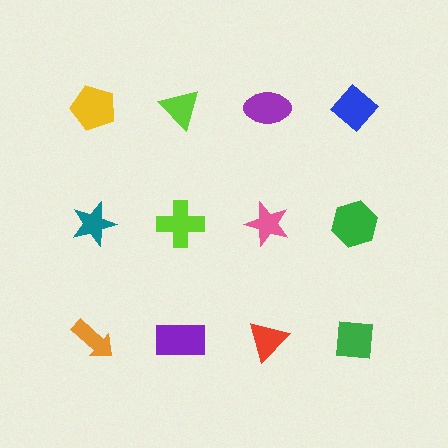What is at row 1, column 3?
A purple ellipse.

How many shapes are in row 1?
4 shapes.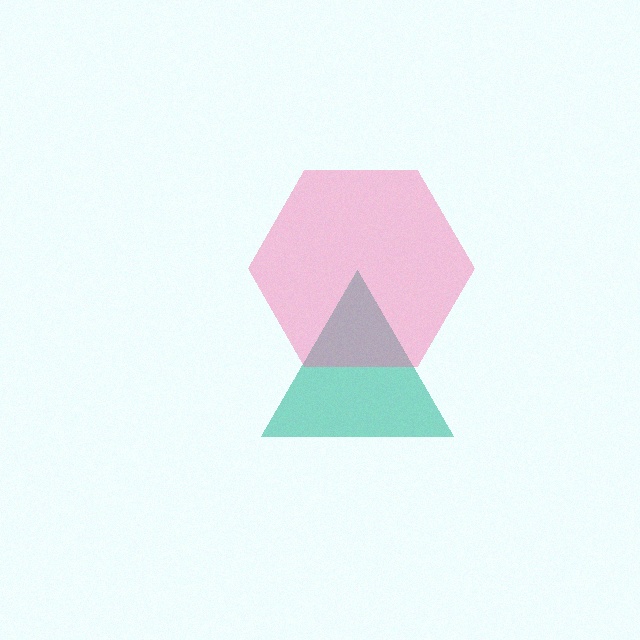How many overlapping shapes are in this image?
There are 2 overlapping shapes in the image.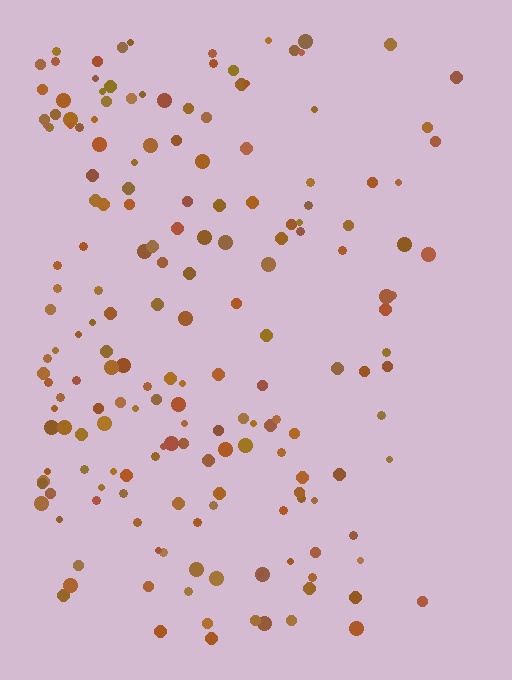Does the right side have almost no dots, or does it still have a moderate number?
Still a moderate number, just noticeably fewer than the left.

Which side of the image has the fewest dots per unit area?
The right.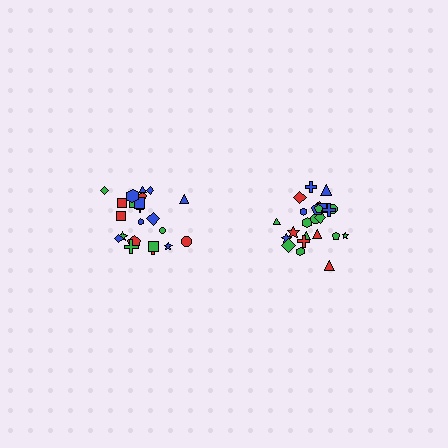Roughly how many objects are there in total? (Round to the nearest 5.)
Roughly 45 objects in total.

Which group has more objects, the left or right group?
The right group.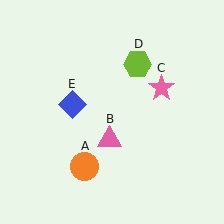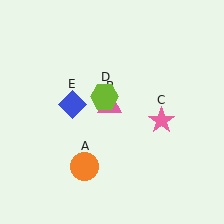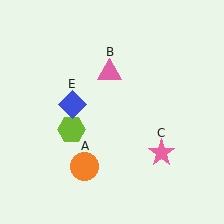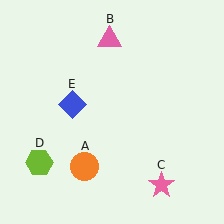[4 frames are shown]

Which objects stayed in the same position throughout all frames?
Orange circle (object A) and blue diamond (object E) remained stationary.